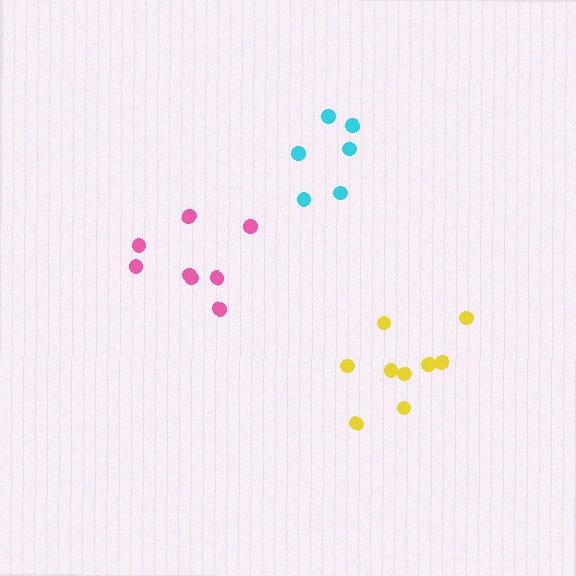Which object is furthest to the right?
The yellow cluster is rightmost.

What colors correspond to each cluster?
The clusters are colored: pink, cyan, yellow.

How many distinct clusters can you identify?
There are 3 distinct clusters.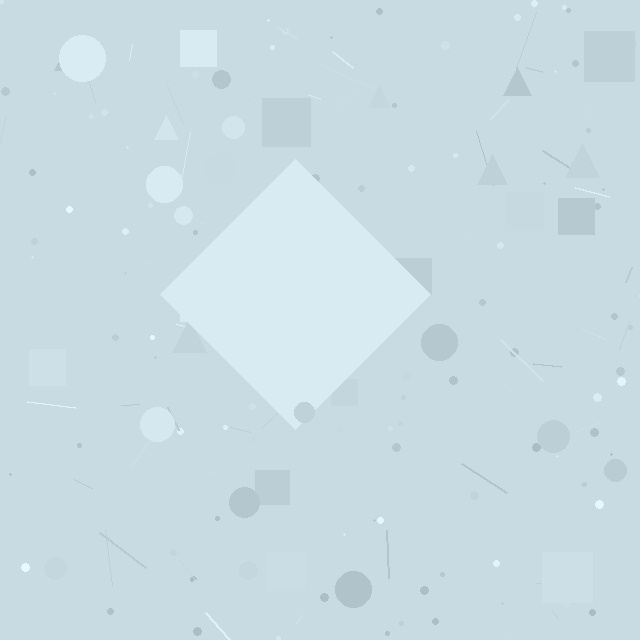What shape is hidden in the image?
A diamond is hidden in the image.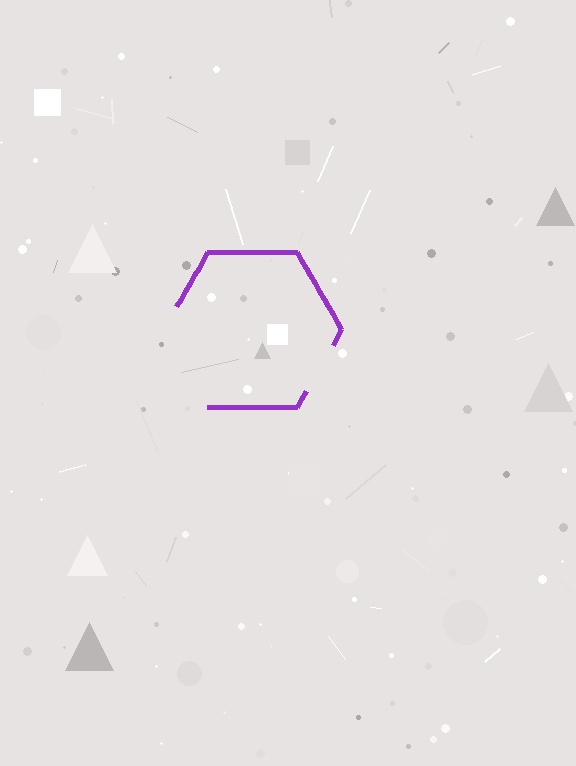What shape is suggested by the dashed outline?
The dashed outline suggests a hexagon.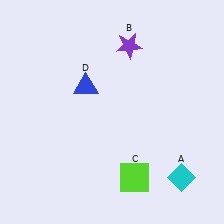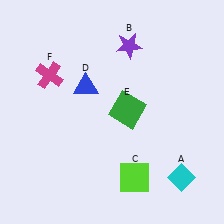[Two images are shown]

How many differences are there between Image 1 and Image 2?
There are 2 differences between the two images.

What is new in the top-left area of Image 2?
A magenta cross (F) was added in the top-left area of Image 2.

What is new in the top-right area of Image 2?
A green square (E) was added in the top-right area of Image 2.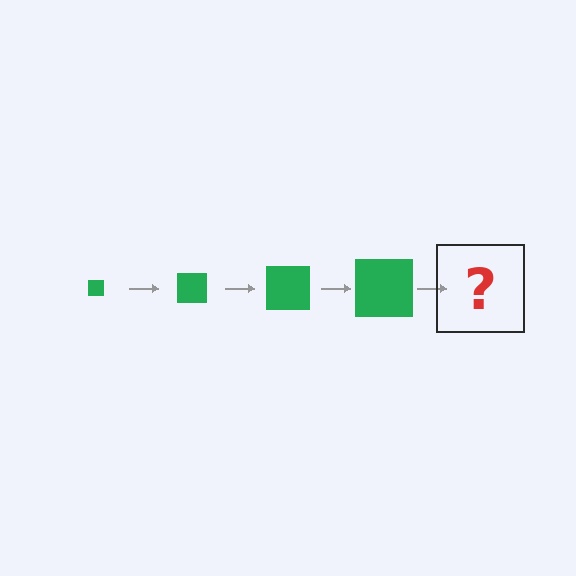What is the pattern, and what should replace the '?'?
The pattern is that the square gets progressively larger each step. The '?' should be a green square, larger than the previous one.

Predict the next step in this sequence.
The next step is a green square, larger than the previous one.